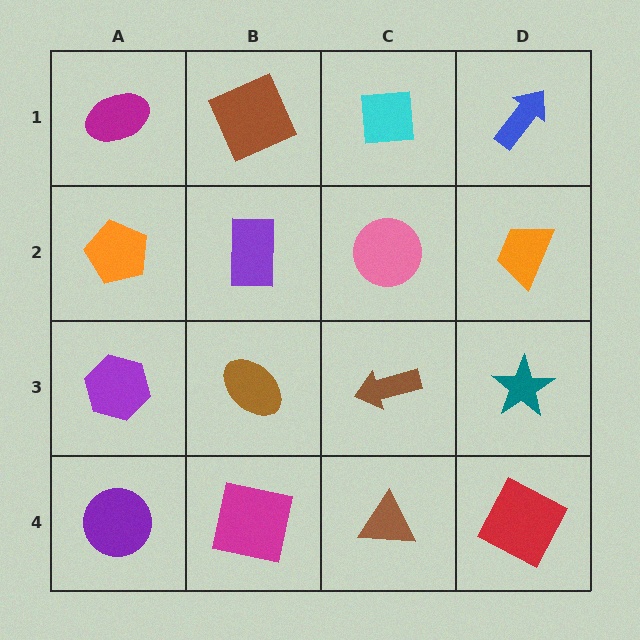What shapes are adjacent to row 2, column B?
A brown square (row 1, column B), a brown ellipse (row 3, column B), an orange pentagon (row 2, column A), a pink circle (row 2, column C).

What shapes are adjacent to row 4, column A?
A purple hexagon (row 3, column A), a magenta square (row 4, column B).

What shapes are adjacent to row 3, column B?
A purple rectangle (row 2, column B), a magenta square (row 4, column B), a purple hexagon (row 3, column A), a brown arrow (row 3, column C).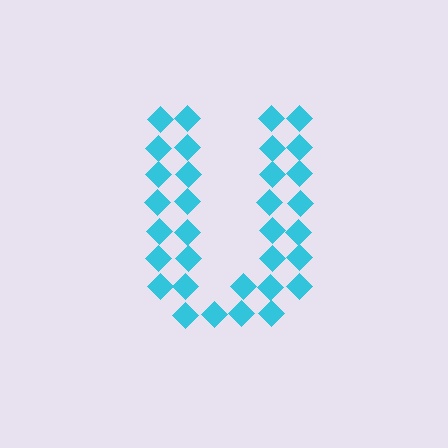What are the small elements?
The small elements are diamonds.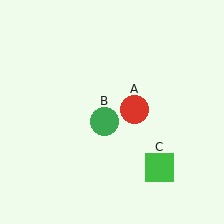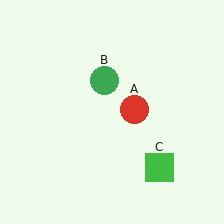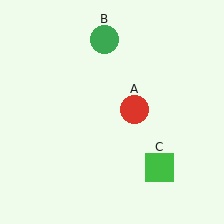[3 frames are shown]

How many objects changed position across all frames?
1 object changed position: green circle (object B).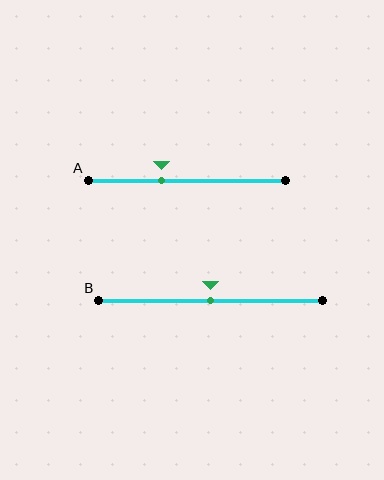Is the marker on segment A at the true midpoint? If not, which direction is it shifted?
No, the marker on segment A is shifted to the left by about 13% of the segment length.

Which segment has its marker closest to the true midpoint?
Segment B has its marker closest to the true midpoint.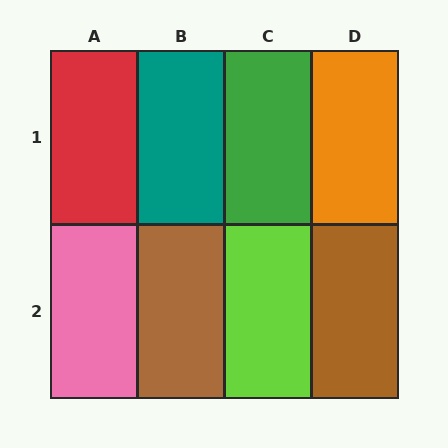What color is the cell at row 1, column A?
Red.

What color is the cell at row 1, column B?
Teal.